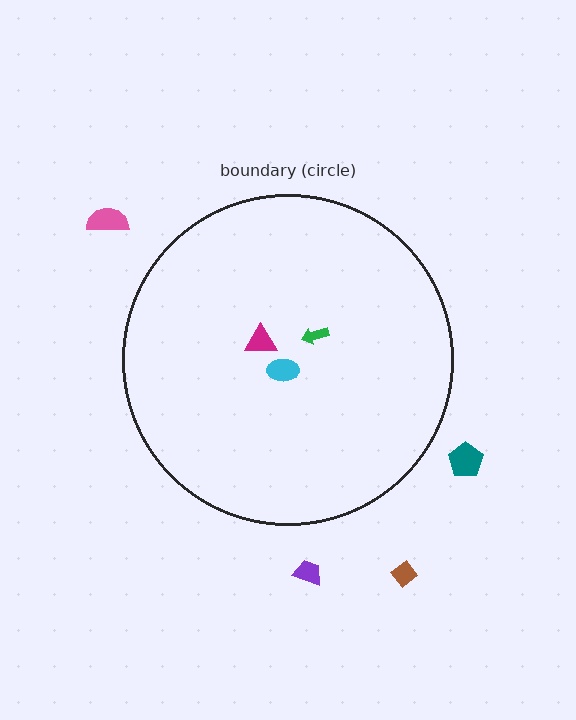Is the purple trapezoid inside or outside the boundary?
Outside.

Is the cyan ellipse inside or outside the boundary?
Inside.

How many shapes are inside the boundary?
3 inside, 4 outside.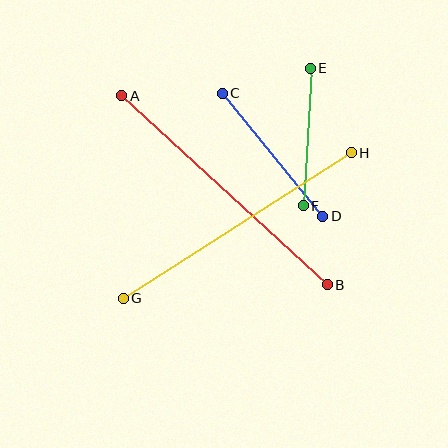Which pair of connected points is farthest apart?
Points A and B are farthest apart.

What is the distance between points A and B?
The distance is approximately 279 pixels.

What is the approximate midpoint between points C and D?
The midpoint is at approximately (272, 154) pixels.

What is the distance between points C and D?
The distance is approximately 159 pixels.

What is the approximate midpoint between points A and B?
The midpoint is at approximately (224, 190) pixels.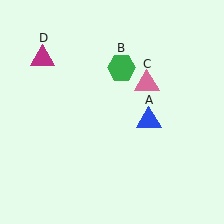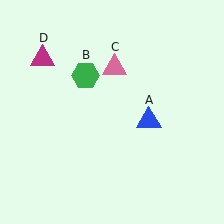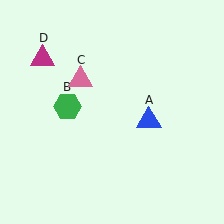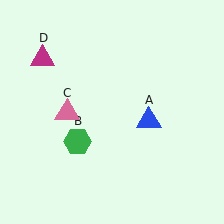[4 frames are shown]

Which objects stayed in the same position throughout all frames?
Blue triangle (object A) and magenta triangle (object D) remained stationary.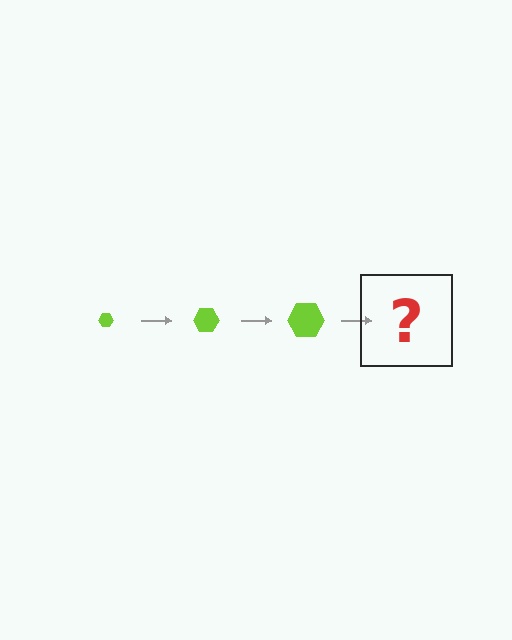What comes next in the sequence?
The next element should be a lime hexagon, larger than the previous one.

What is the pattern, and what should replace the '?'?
The pattern is that the hexagon gets progressively larger each step. The '?' should be a lime hexagon, larger than the previous one.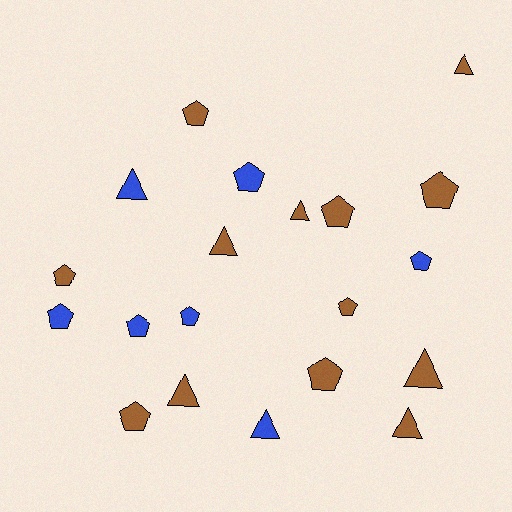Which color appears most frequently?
Brown, with 13 objects.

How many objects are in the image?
There are 20 objects.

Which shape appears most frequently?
Pentagon, with 12 objects.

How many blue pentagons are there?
There are 5 blue pentagons.